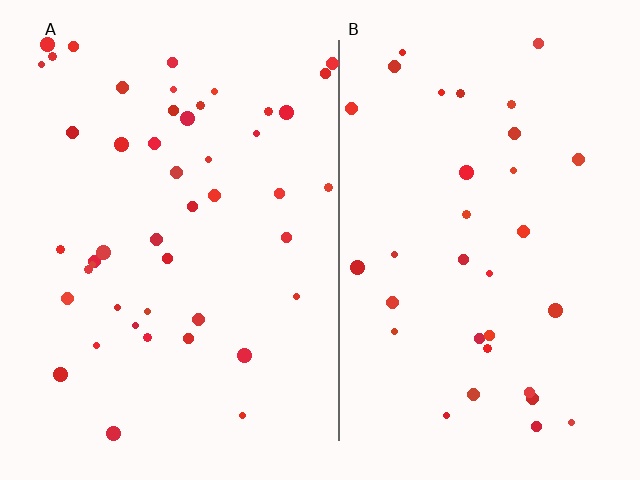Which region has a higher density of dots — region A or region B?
A (the left).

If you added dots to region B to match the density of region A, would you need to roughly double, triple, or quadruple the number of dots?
Approximately double.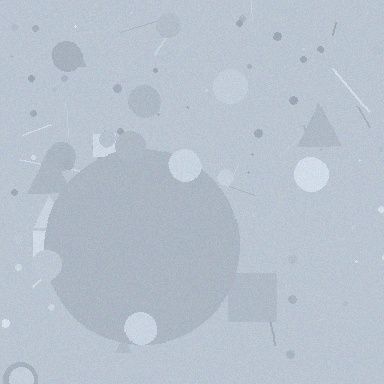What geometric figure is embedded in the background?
A circle is embedded in the background.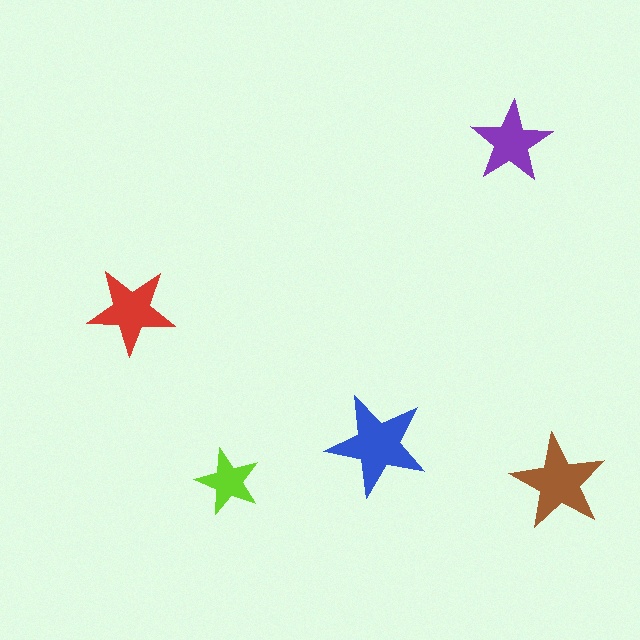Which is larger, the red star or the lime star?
The red one.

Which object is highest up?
The purple star is topmost.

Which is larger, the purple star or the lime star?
The purple one.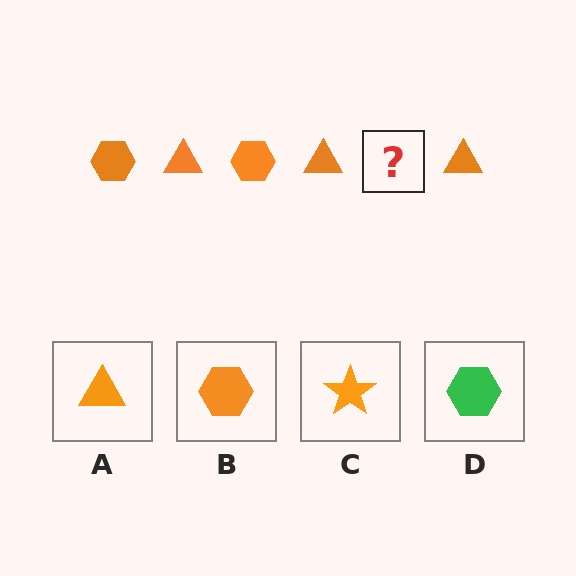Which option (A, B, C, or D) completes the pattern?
B.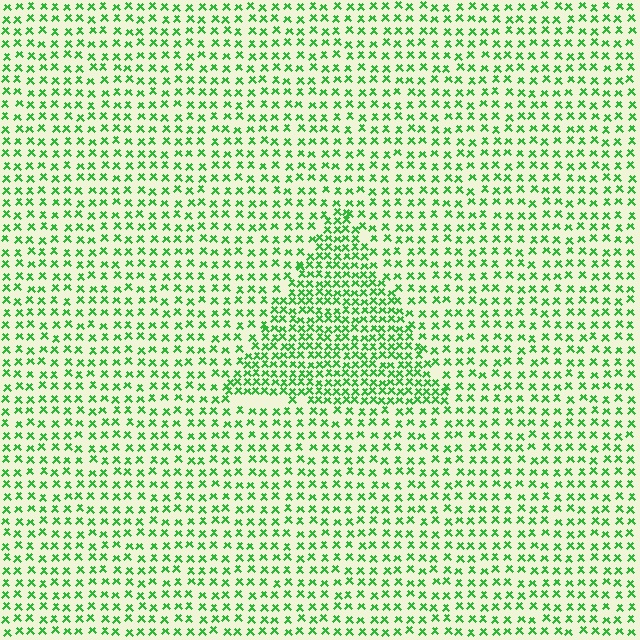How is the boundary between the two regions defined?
The boundary is defined by a change in element density (approximately 1.9x ratio). All elements are the same color, size, and shape.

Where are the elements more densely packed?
The elements are more densely packed inside the triangle boundary.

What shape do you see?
I see a triangle.